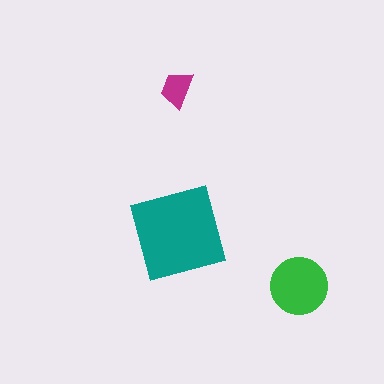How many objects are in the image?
There are 3 objects in the image.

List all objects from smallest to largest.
The magenta trapezoid, the green circle, the teal diamond.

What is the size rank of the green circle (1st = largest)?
2nd.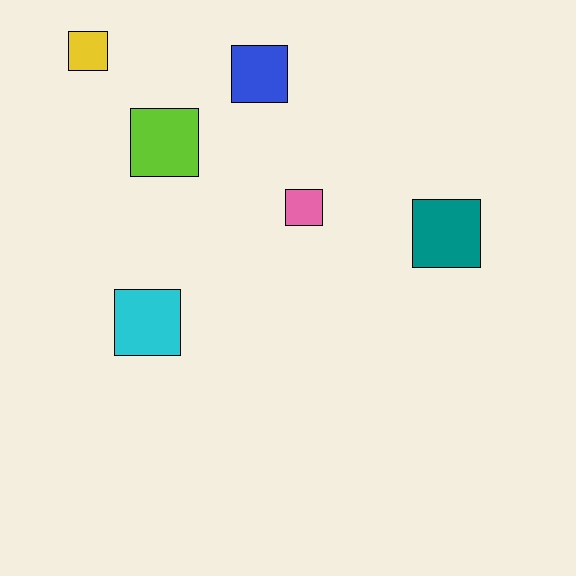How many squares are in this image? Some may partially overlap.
There are 6 squares.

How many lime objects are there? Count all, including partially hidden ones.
There is 1 lime object.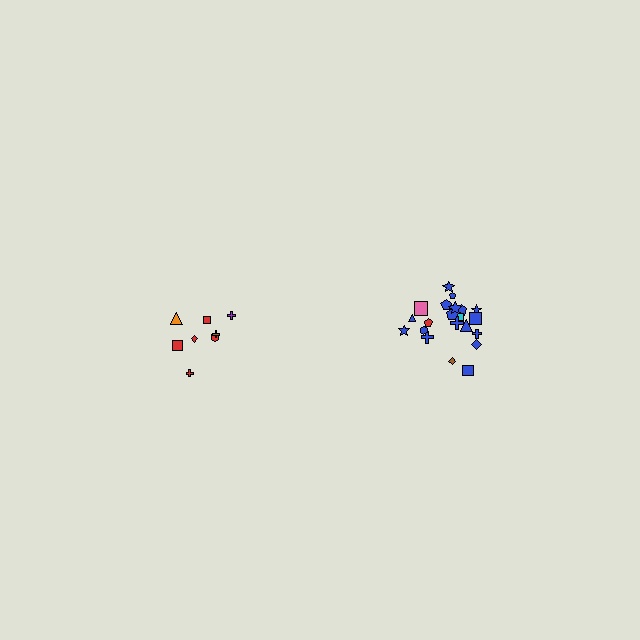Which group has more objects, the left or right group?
The right group.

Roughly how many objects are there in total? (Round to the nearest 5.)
Roughly 30 objects in total.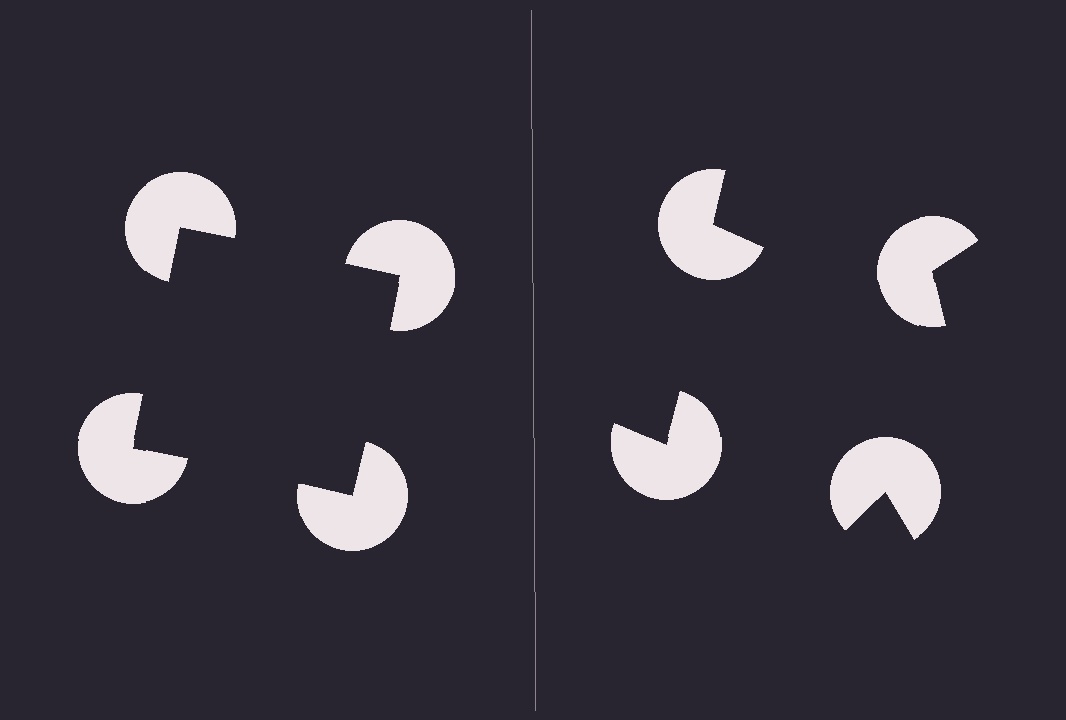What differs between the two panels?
The pac-man discs are positioned identically on both sides; only the wedge orientations differ. On the left they align to a square; on the right they are misaligned.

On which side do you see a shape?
An illusory square appears on the left side. On the right side the wedge cuts are rotated, so no coherent shape forms.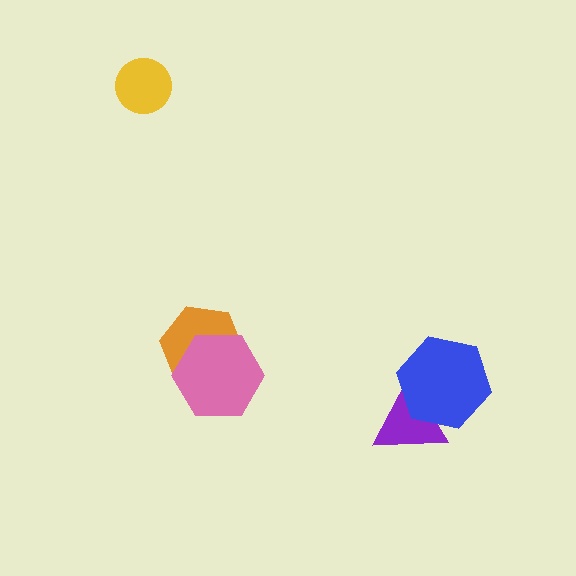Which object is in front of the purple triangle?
The blue hexagon is in front of the purple triangle.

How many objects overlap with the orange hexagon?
1 object overlaps with the orange hexagon.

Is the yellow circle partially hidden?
No, no other shape covers it.